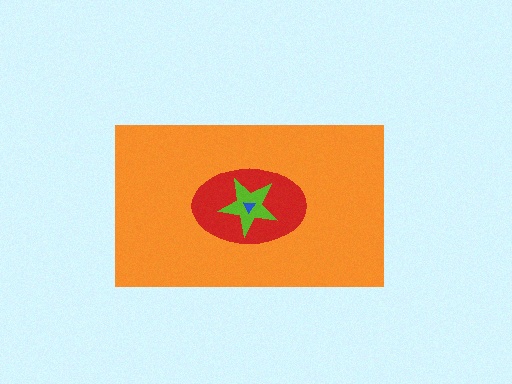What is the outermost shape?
The orange rectangle.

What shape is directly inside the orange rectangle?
The red ellipse.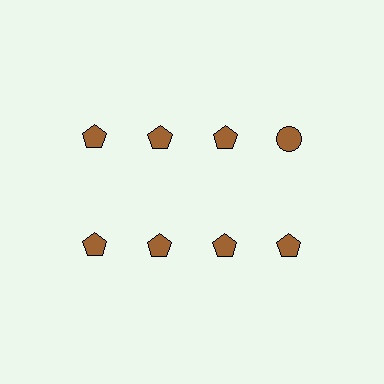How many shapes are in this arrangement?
There are 8 shapes arranged in a grid pattern.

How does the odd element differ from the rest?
It has a different shape: circle instead of pentagon.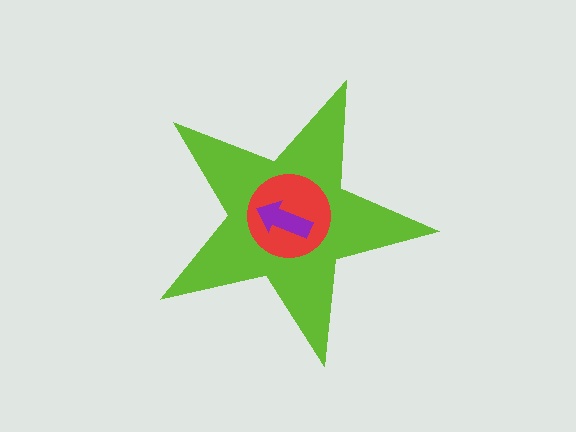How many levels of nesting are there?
3.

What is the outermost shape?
The lime star.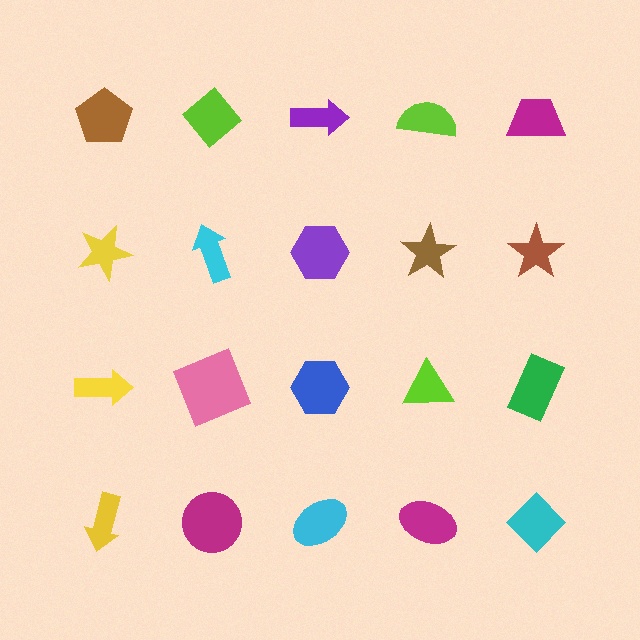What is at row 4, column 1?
A yellow arrow.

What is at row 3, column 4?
A lime triangle.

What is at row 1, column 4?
A lime semicircle.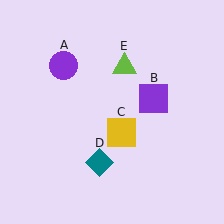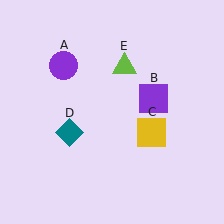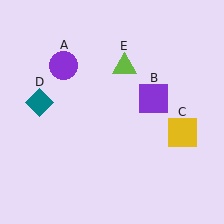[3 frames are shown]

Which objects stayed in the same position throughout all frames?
Purple circle (object A) and purple square (object B) and lime triangle (object E) remained stationary.